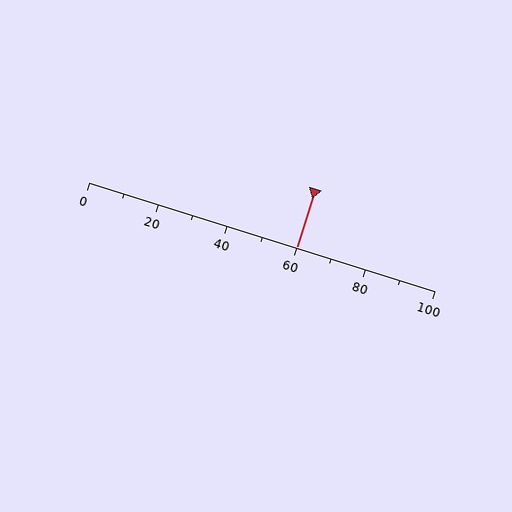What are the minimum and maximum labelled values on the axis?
The axis runs from 0 to 100.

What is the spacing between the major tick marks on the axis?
The major ticks are spaced 20 apart.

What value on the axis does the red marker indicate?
The marker indicates approximately 60.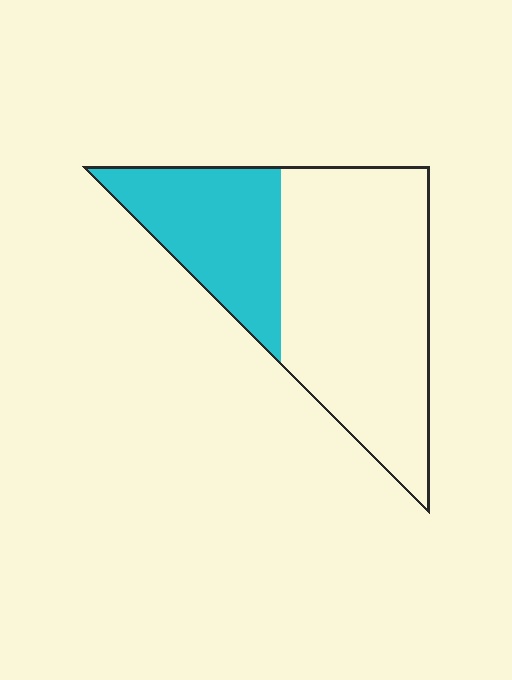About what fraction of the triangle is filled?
About one third (1/3).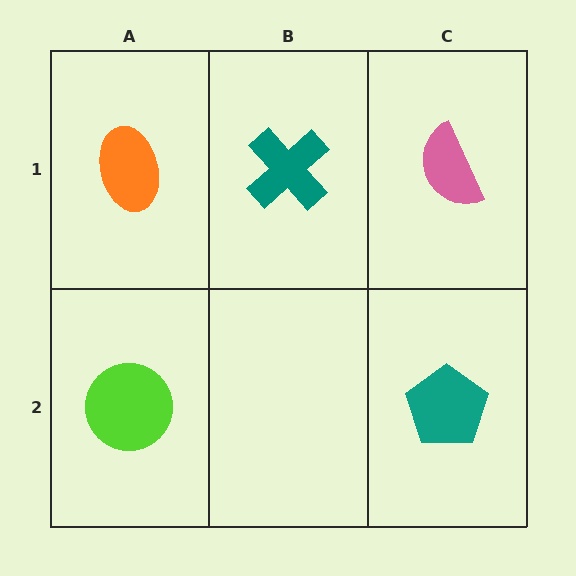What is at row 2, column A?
A lime circle.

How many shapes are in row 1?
3 shapes.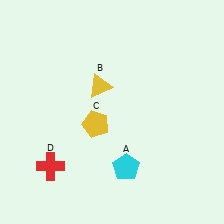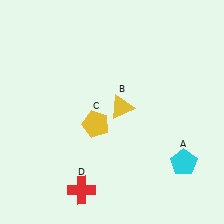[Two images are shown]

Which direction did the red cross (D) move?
The red cross (D) moved right.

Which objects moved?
The objects that moved are: the cyan pentagon (A), the yellow triangle (B), the red cross (D).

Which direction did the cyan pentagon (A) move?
The cyan pentagon (A) moved right.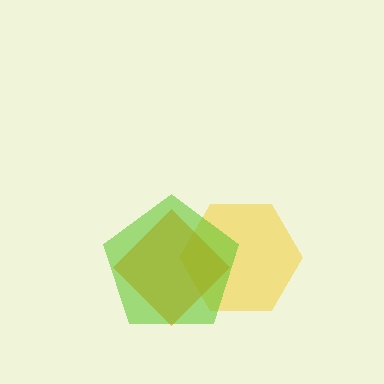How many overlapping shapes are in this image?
There are 3 overlapping shapes in the image.